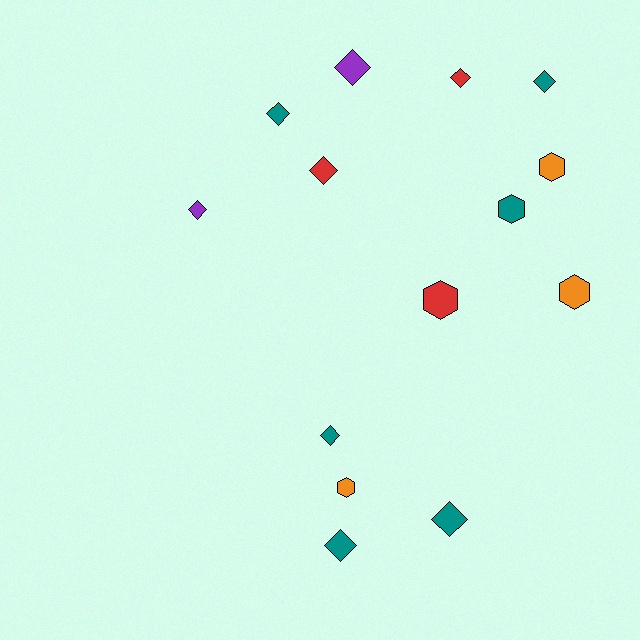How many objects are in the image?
There are 14 objects.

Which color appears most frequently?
Teal, with 6 objects.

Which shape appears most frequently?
Diamond, with 9 objects.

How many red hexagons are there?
There is 1 red hexagon.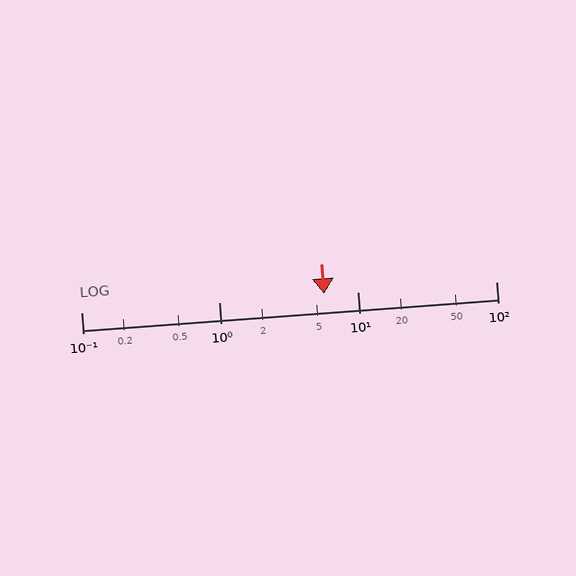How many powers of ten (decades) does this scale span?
The scale spans 3 decades, from 0.1 to 100.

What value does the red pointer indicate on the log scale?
The pointer indicates approximately 5.7.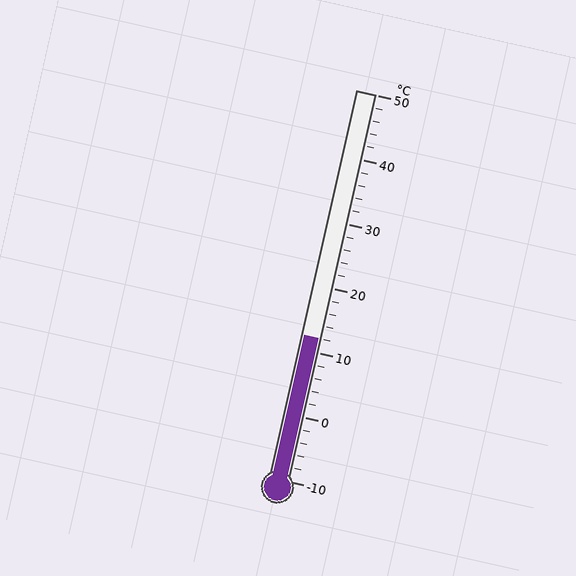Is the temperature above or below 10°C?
The temperature is above 10°C.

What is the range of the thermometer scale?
The thermometer scale ranges from -10°C to 50°C.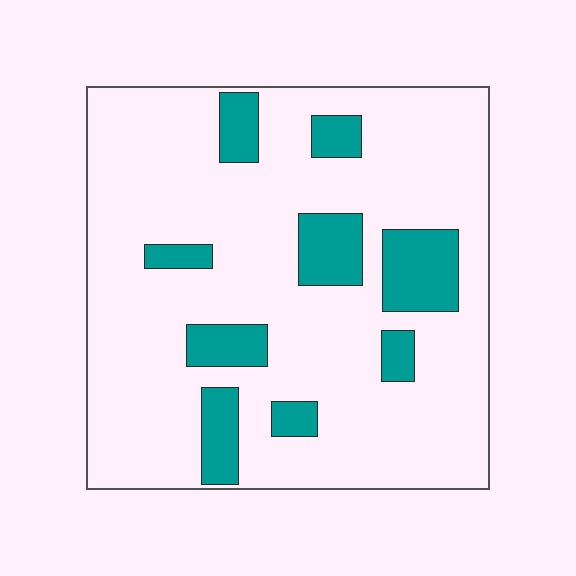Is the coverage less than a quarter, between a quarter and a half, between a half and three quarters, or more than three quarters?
Less than a quarter.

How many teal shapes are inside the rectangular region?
9.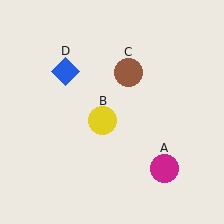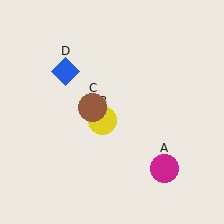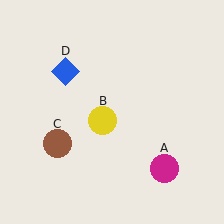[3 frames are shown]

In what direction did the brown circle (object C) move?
The brown circle (object C) moved down and to the left.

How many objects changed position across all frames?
1 object changed position: brown circle (object C).